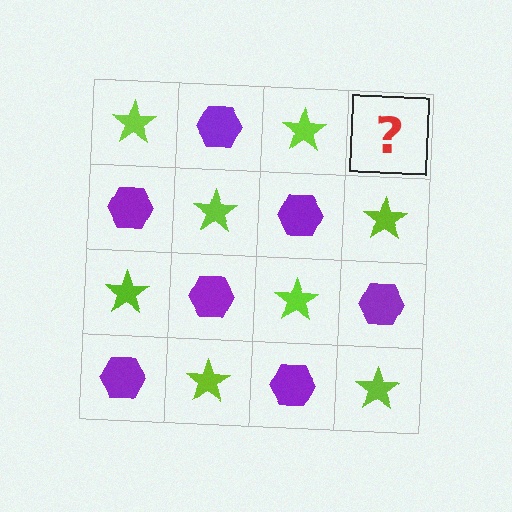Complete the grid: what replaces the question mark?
The question mark should be replaced with a purple hexagon.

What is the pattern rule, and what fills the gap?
The rule is that it alternates lime star and purple hexagon in a checkerboard pattern. The gap should be filled with a purple hexagon.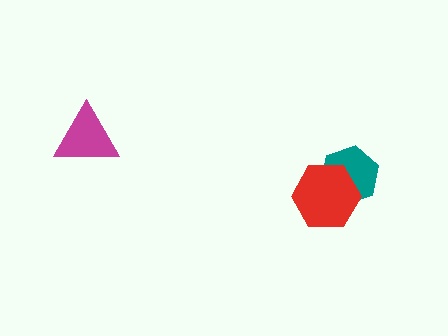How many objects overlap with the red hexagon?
1 object overlaps with the red hexagon.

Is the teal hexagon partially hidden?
Yes, it is partially covered by another shape.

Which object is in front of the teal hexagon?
The red hexagon is in front of the teal hexagon.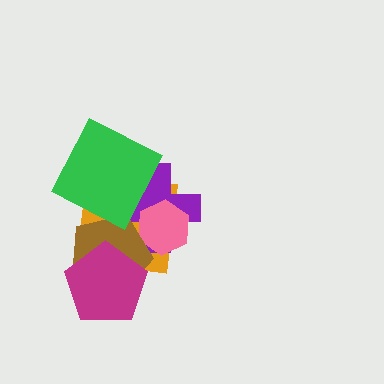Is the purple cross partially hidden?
Yes, it is partially covered by another shape.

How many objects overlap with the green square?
2 objects overlap with the green square.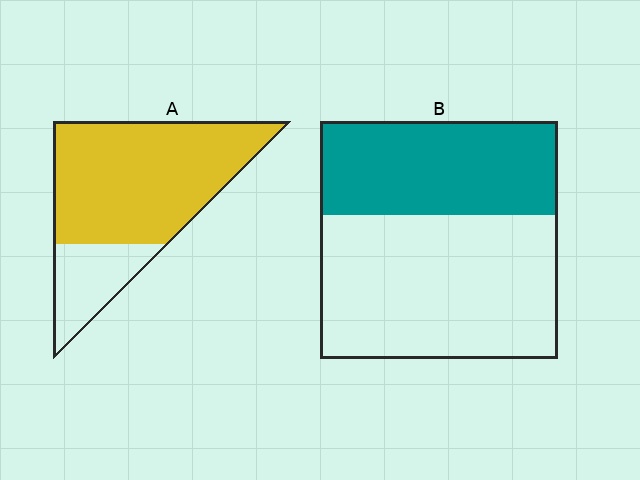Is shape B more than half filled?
No.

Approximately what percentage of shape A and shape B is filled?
A is approximately 75% and B is approximately 40%.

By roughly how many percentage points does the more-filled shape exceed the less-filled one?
By roughly 35 percentage points (A over B).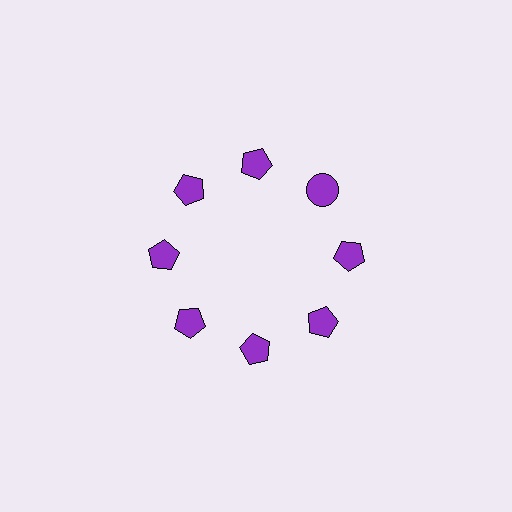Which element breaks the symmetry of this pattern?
The purple circle at roughly the 2 o'clock position breaks the symmetry. All other shapes are purple pentagons.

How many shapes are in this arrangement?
There are 8 shapes arranged in a ring pattern.